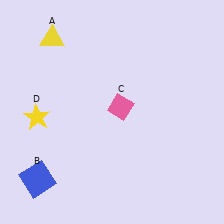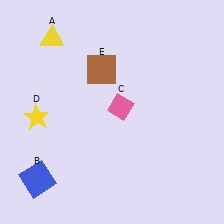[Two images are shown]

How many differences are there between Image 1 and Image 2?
There is 1 difference between the two images.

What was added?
A brown square (E) was added in Image 2.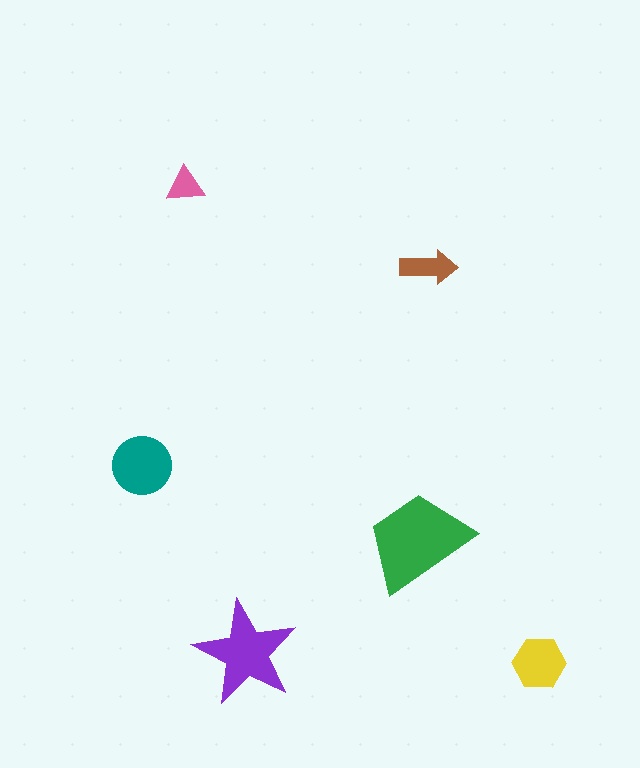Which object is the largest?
The green trapezoid.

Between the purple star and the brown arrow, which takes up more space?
The purple star.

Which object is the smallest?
The pink triangle.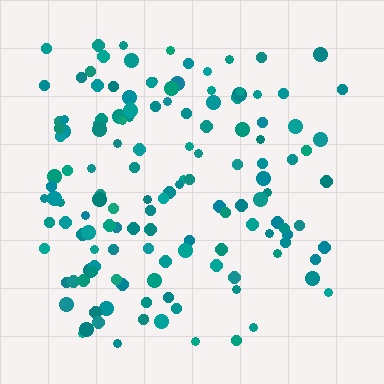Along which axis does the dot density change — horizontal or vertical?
Horizontal.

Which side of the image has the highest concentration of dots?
The left.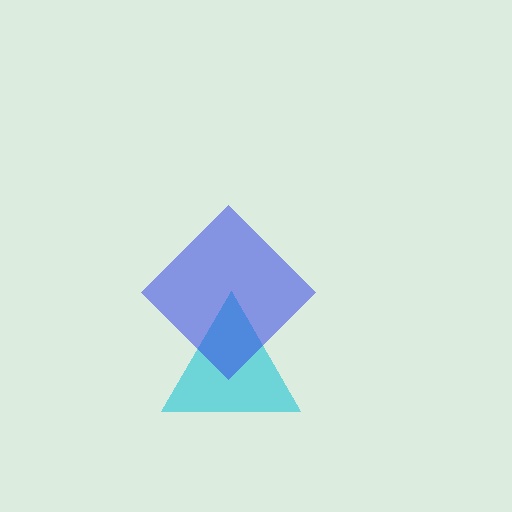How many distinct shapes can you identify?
There are 2 distinct shapes: a cyan triangle, a blue diamond.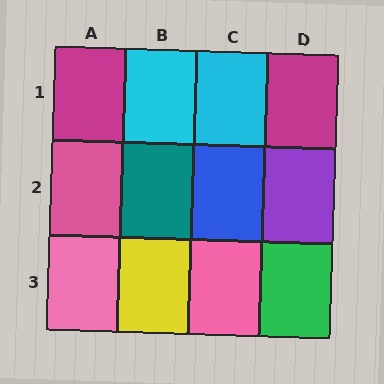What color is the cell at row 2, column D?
Purple.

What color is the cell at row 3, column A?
Pink.